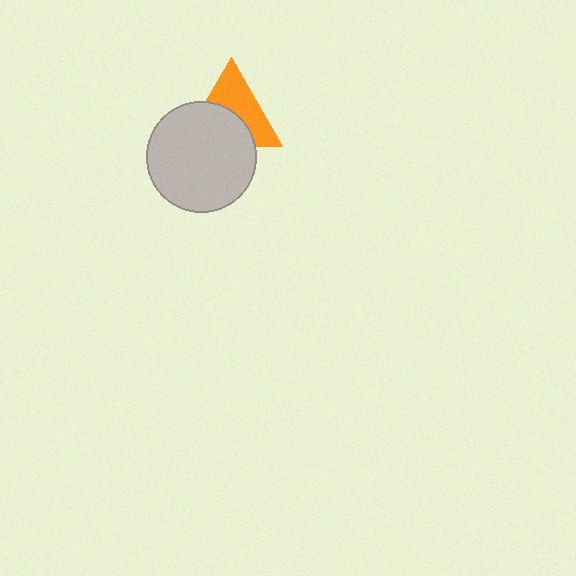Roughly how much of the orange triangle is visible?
About half of it is visible (roughly 51%).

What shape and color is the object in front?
The object in front is a light gray circle.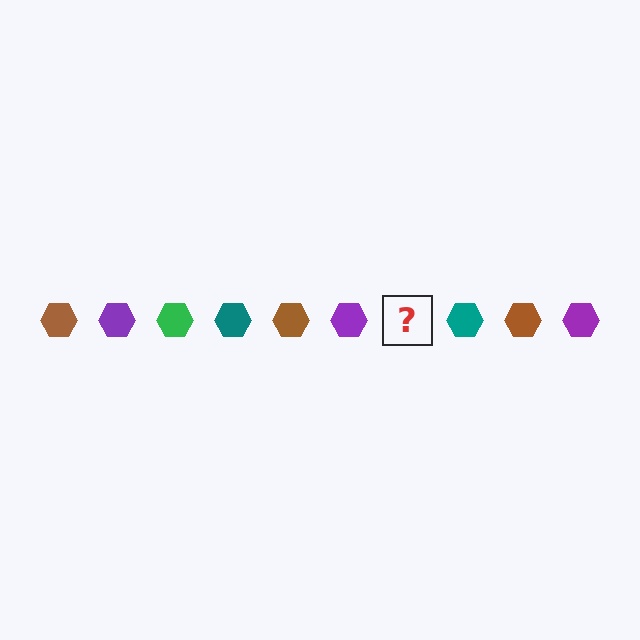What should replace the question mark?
The question mark should be replaced with a green hexagon.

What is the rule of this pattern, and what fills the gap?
The rule is that the pattern cycles through brown, purple, green, teal hexagons. The gap should be filled with a green hexagon.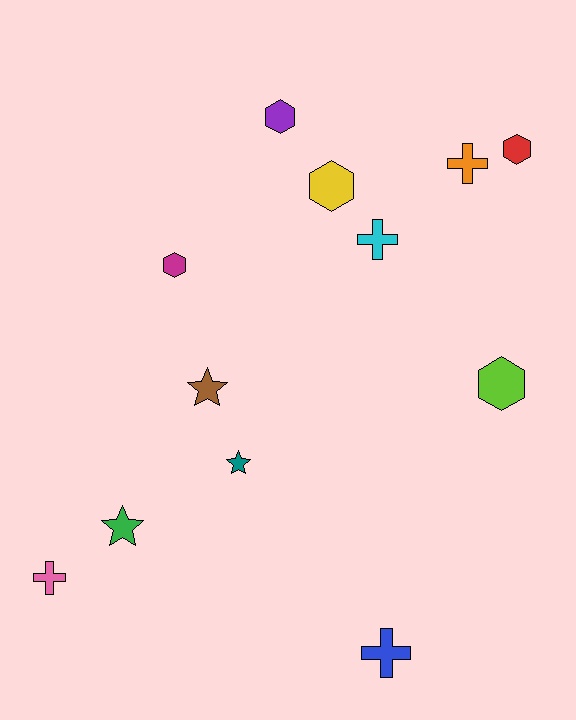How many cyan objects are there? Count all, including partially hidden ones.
There is 1 cyan object.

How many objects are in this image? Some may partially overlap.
There are 12 objects.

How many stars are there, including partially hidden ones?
There are 3 stars.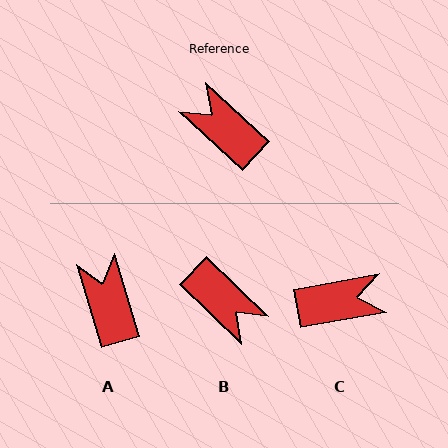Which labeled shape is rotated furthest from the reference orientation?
B, about 178 degrees away.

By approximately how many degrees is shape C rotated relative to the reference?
Approximately 127 degrees clockwise.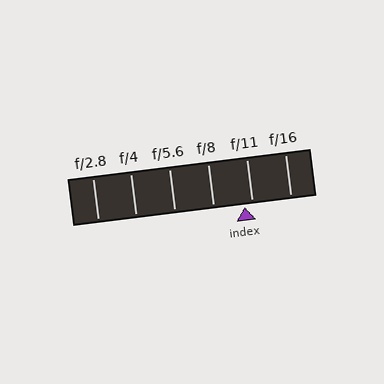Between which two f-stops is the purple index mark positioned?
The index mark is between f/8 and f/11.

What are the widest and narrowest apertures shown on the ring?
The widest aperture shown is f/2.8 and the narrowest is f/16.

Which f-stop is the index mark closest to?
The index mark is closest to f/11.